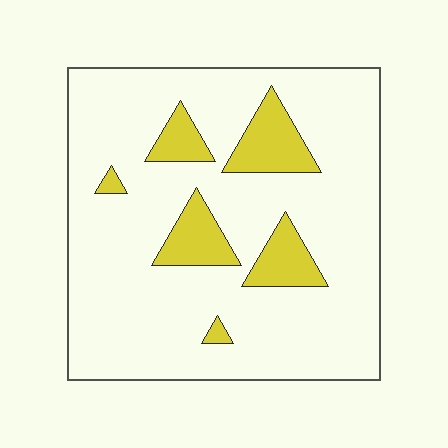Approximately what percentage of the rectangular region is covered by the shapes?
Approximately 15%.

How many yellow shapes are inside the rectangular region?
6.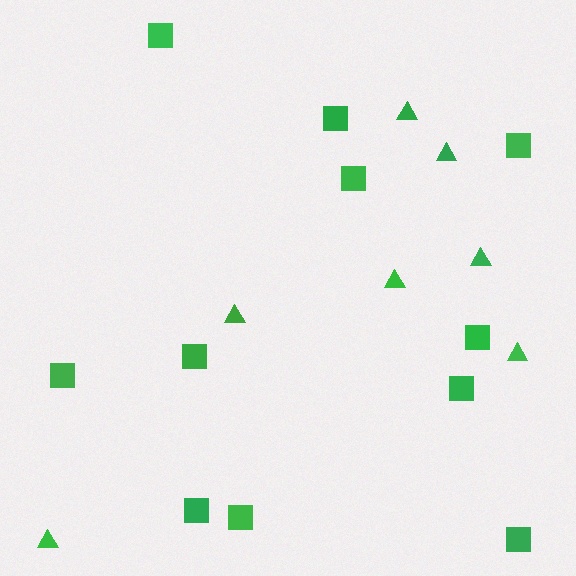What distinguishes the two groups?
There are 2 groups: one group of squares (11) and one group of triangles (7).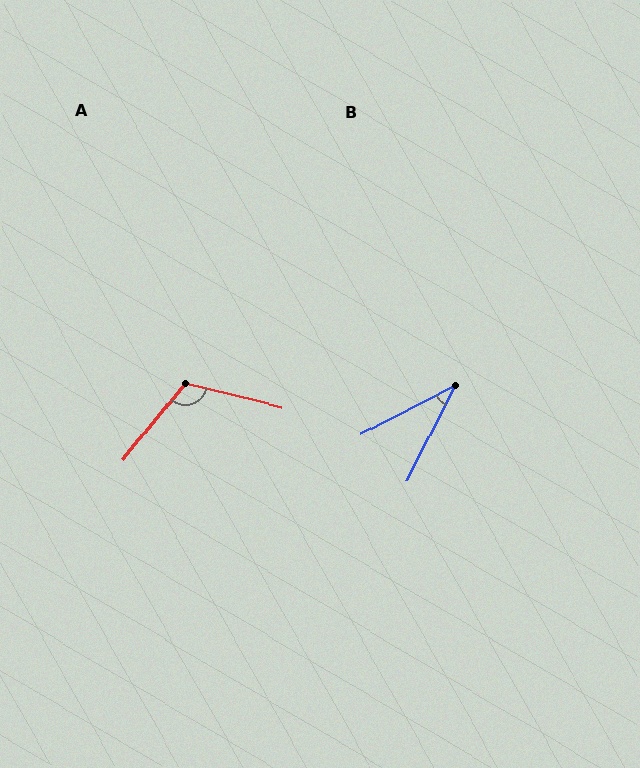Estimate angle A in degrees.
Approximately 115 degrees.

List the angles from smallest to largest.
B (36°), A (115°).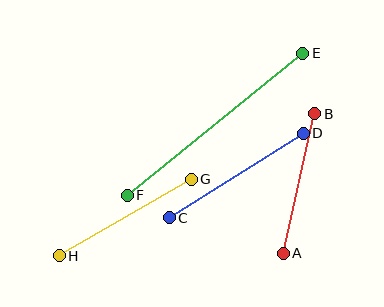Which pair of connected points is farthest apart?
Points E and F are farthest apart.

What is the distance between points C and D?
The distance is approximately 159 pixels.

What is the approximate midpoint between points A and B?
The midpoint is at approximately (299, 183) pixels.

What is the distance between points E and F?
The distance is approximately 226 pixels.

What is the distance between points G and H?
The distance is approximately 153 pixels.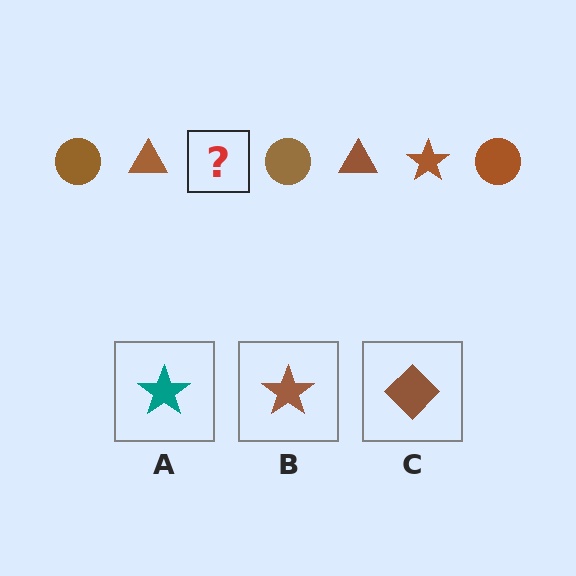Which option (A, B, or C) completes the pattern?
B.